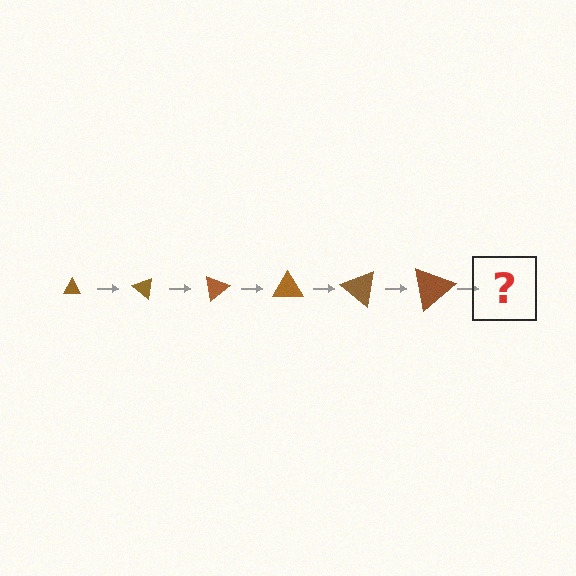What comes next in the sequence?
The next element should be a triangle, larger than the previous one and rotated 240 degrees from the start.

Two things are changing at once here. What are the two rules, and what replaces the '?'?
The two rules are that the triangle grows larger each step and it rotates 40 degrees each step. The '?' should be a triangle, larger than the previous one and rotated 240 degrees from the start.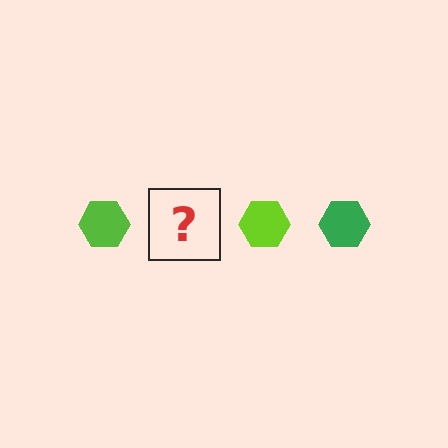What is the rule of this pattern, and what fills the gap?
The rule is that the pattern cycles through lime, green hexagons. The gap should be filled with a green hexagon.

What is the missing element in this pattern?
The missing element is a green hexagon.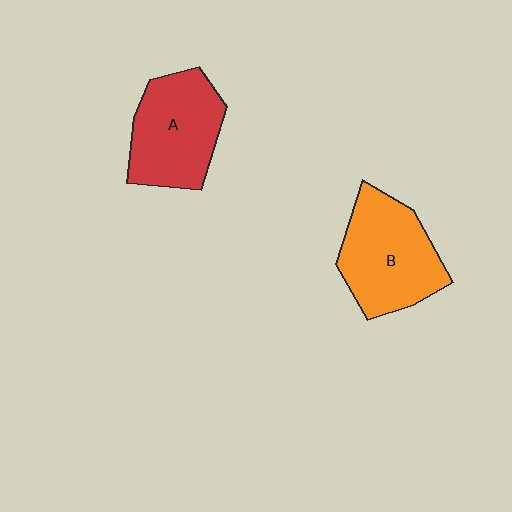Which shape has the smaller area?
Shape A (red).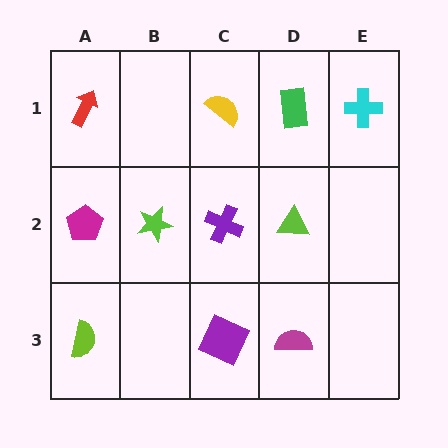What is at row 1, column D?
A green rectangle.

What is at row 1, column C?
A yellow semicircle.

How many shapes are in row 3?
3 shapes.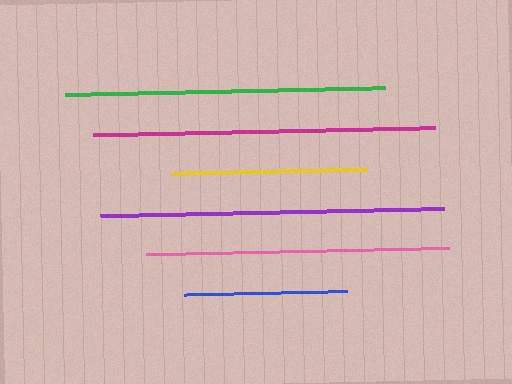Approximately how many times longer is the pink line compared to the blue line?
The pink line is approximately 1.9 times the length of the blue line.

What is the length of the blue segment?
The blue segment is approximately 163 pixels long.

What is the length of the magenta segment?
The magenta segment is approximately 342 pixels long.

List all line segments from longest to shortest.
From longest to shortest: purple, magenta, green, pink, yellow, blue.